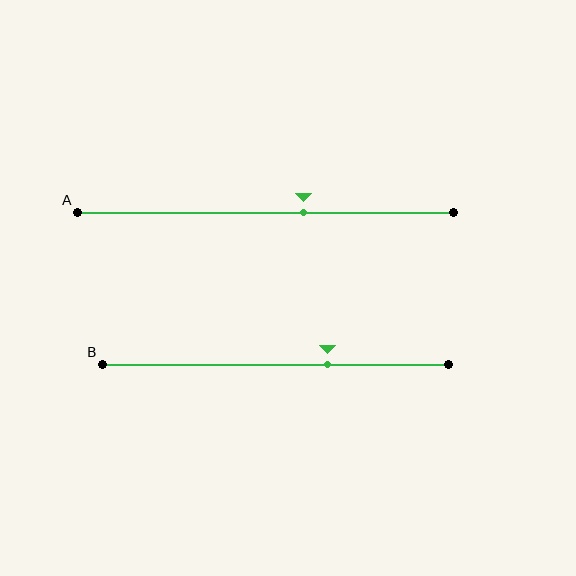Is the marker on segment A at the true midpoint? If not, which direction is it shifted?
No, the marker on segment A is shifted to the right by about 10% of the segment length.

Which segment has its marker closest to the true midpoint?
Segment A has its marker closest to the true midpoint.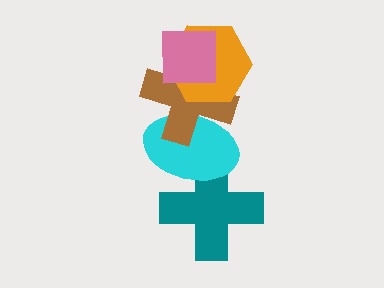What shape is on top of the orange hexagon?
The pink square is on top of the orange hexagon.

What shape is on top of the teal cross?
The cyan ellipse is on top of the teal cross.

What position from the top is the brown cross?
The brown cross is 3rd from the top.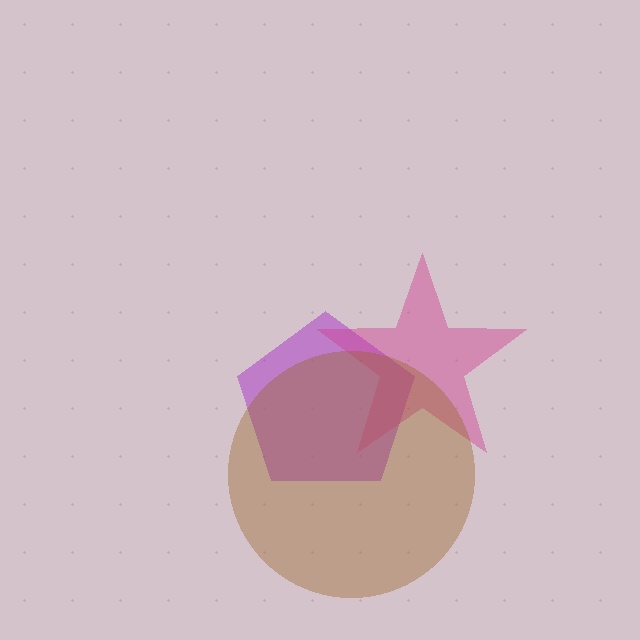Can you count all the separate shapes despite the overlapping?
Yes, there are 3 separate shapes.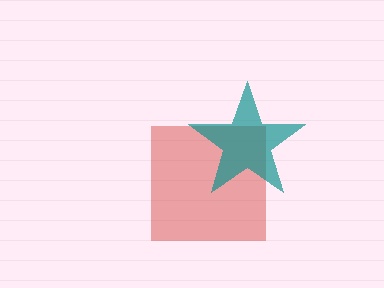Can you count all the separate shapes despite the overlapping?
Yes, there are 2 separate shapes.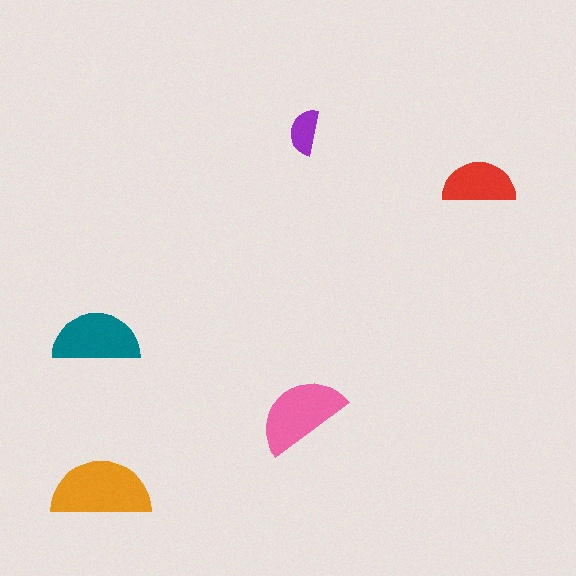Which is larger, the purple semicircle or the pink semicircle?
The pink one.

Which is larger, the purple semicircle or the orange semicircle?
The orange one.